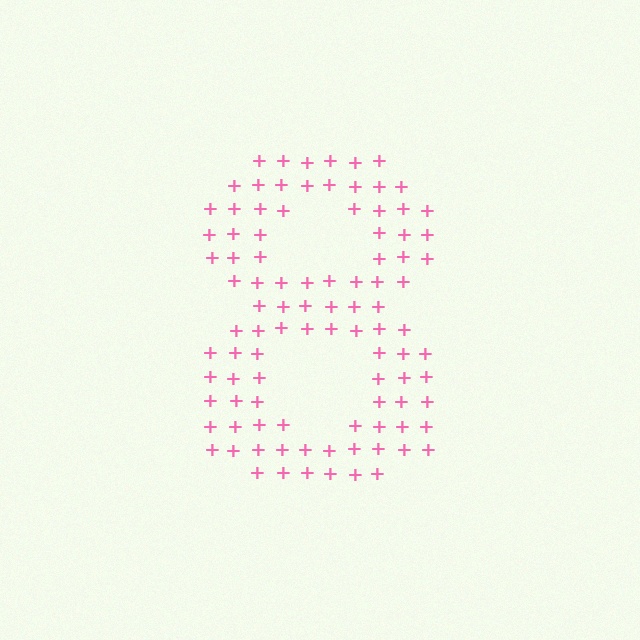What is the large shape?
The large shape is the digit 8.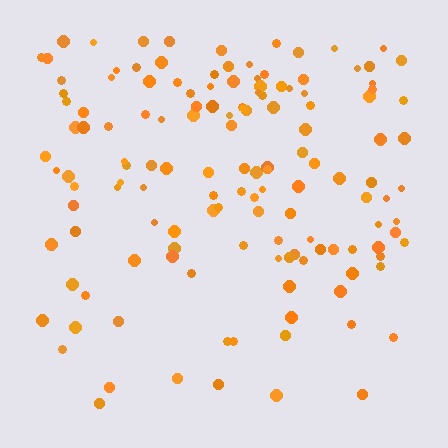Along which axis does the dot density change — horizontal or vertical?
Vertical.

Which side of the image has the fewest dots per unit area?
The bottom.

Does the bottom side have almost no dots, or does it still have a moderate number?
Still a moderate number, just noticeably fewer than the top.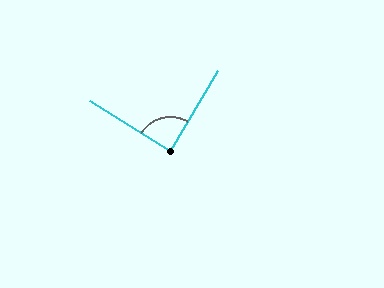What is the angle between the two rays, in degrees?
Approximately 89 degrees.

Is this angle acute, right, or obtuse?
It is approximately a right angle.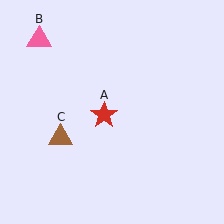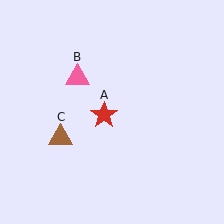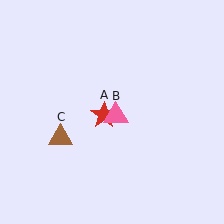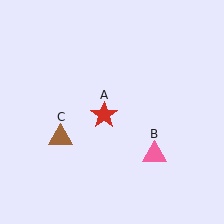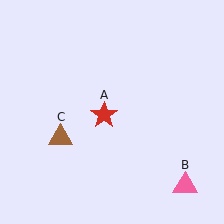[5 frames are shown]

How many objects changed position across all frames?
1 object changed position: pink triangle (object B).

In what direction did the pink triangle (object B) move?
The pink triangle (object B) moved down and to the right.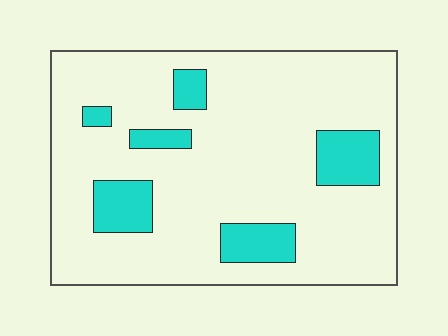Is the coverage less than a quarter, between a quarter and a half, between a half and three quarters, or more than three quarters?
Less than a quarter.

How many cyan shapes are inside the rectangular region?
6.